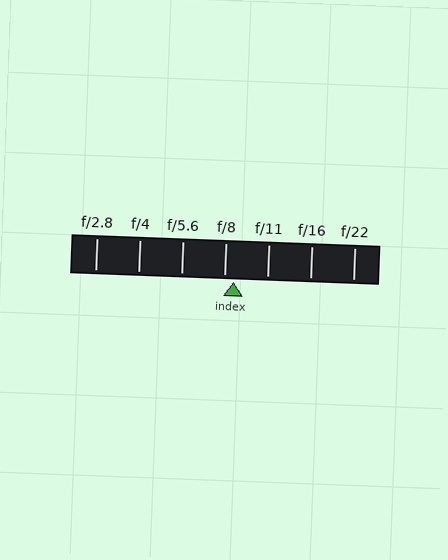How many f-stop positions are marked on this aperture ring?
There are 7 f-stop positions marked.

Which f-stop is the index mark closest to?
The index mark is closest to f/8.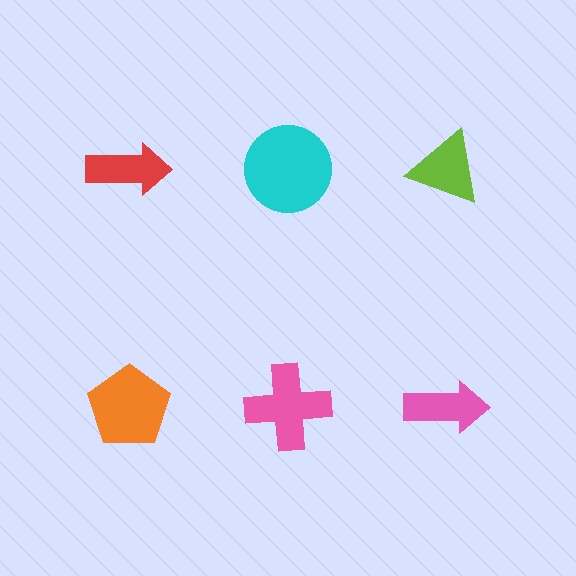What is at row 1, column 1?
A red arrow.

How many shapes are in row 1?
3 shapes.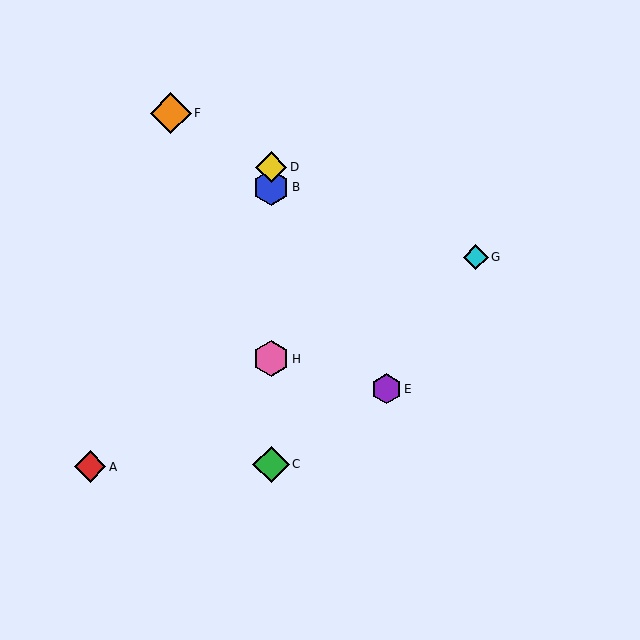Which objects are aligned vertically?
Objects B, C, D, H are aligned vertically.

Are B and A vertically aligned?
No, B is at x≈271 and A is at x≈90.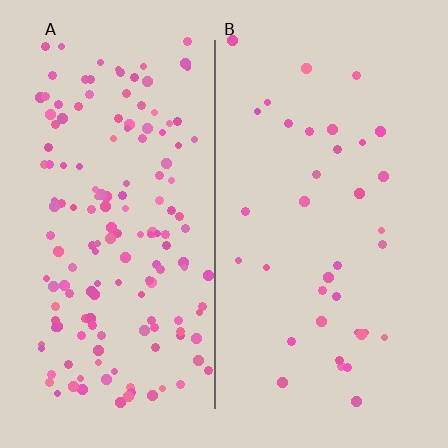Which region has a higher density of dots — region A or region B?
A (the left).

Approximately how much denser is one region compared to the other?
Approximately 4.3× — region A over region B.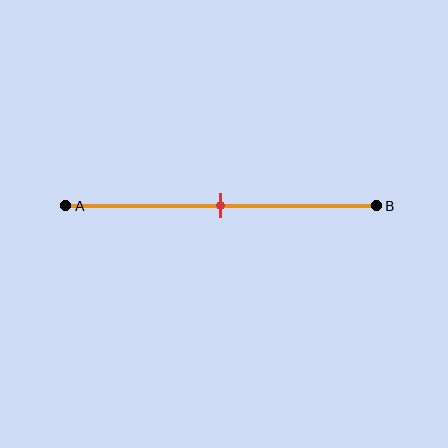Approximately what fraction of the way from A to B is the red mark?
The red mark is approximately 50% of the way from A to B.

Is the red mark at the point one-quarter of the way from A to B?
No, the mark is at about 50% from A, not at the 25% one-quarter point.